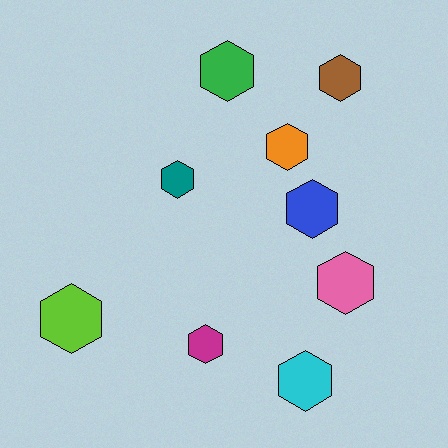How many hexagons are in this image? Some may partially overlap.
There are 9 hexagons.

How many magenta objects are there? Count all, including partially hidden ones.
There is 1 magenta object.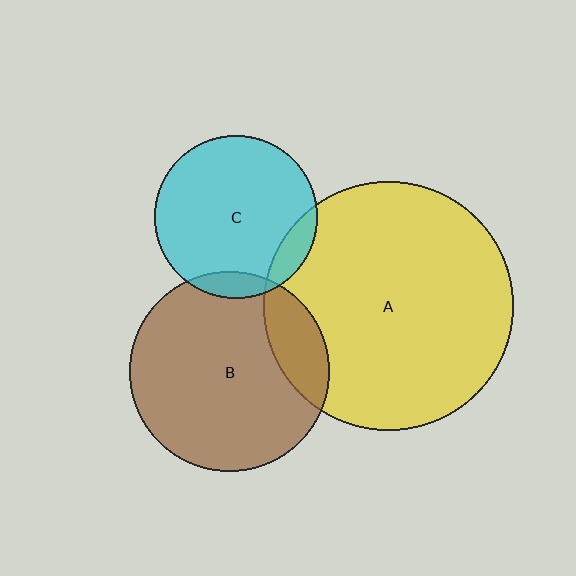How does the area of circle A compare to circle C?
Approximately 2.3 times.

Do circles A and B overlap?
Yes.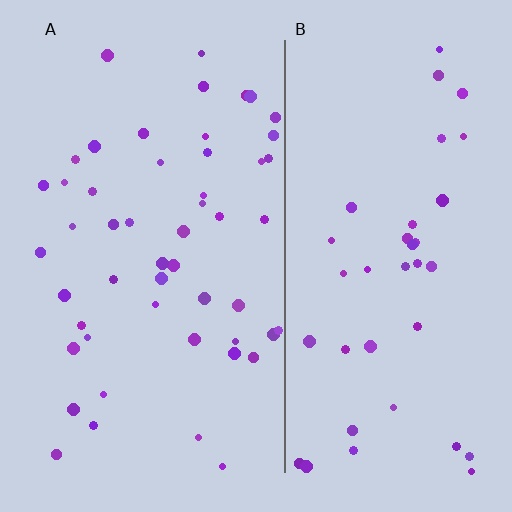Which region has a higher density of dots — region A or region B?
A (the left).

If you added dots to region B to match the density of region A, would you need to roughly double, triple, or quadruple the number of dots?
Approximately double.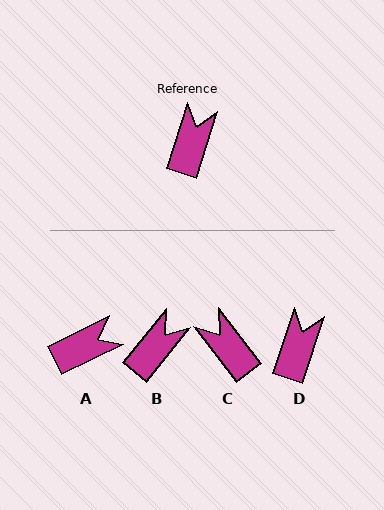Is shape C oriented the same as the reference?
No, it is off by about 55 degrees.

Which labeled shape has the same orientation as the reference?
D.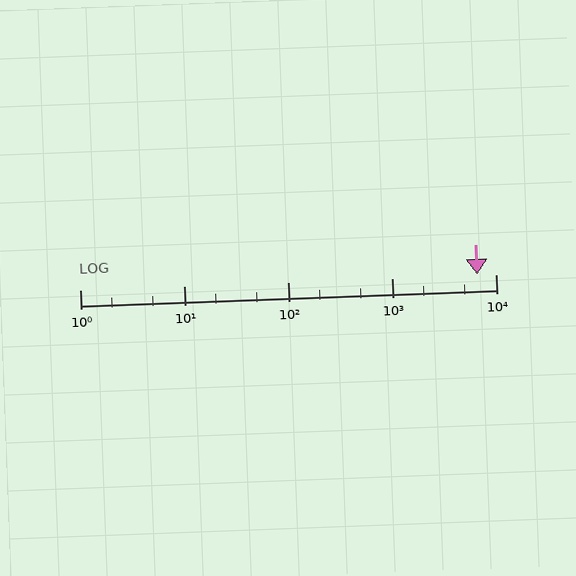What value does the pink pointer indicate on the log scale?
The pointer indicates approximately 6700.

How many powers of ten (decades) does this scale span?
The scale spans 4 decades, from 1 to 10000.